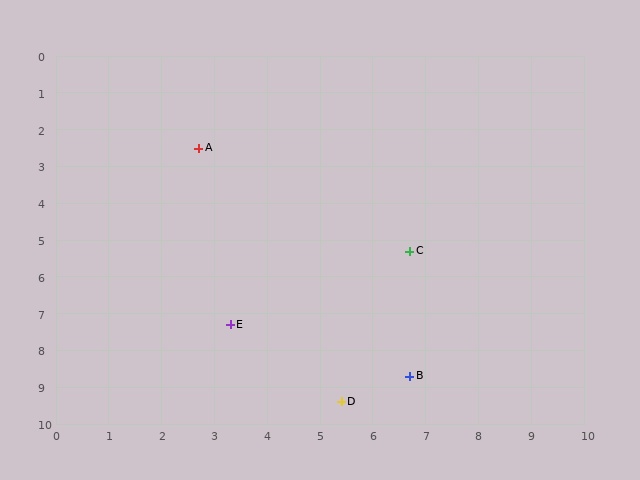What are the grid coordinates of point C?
Point C is at approximately (6.7, 5.3).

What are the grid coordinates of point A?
Point A is at approximately (2.7, 2.5).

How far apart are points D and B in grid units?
Points D and B are about 1.5 grid units apart.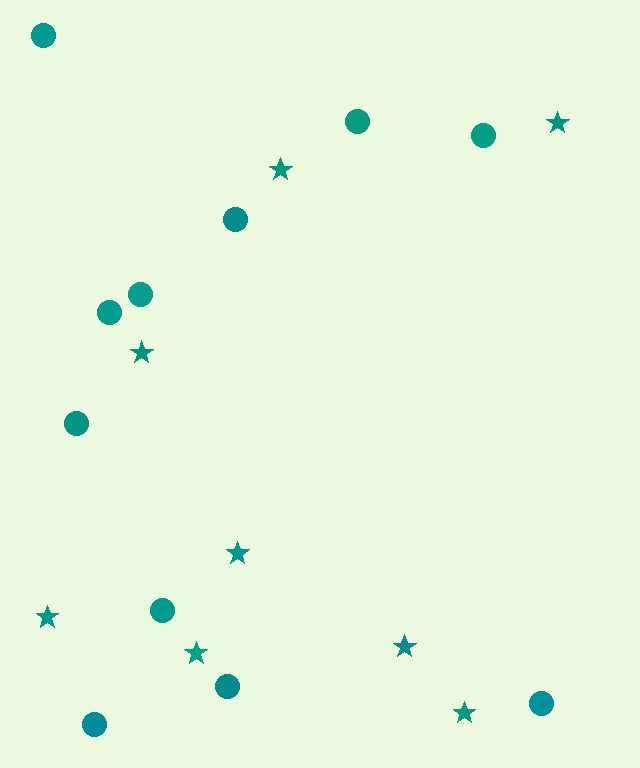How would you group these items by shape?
There are 2 groups: one group of circles (11) and one group of stars (8).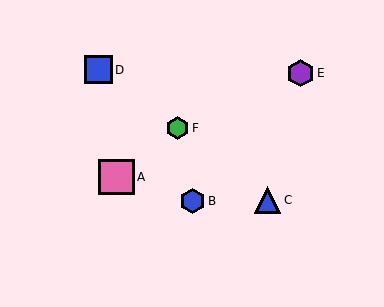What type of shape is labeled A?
Shape A is a pink square.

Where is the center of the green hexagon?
The center of the green hexagon is at (178, 128).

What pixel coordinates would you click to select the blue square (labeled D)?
Click at (98, 70) to select the blue square D.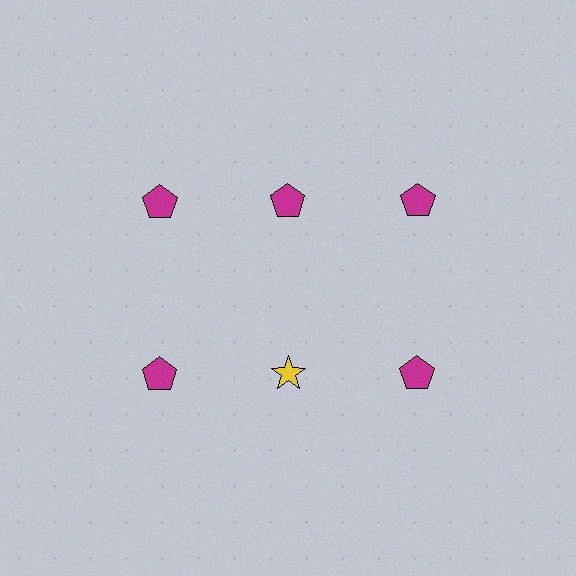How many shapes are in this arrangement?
There are 6 shapes arranged in a grid pattern.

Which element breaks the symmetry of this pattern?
The yellow star in the second row, second from left column breaks the symmetry. All other shapes are magenta pentagons.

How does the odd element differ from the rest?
It differs in both color (yellow instead of magenta) and shape (star instead of pentagon).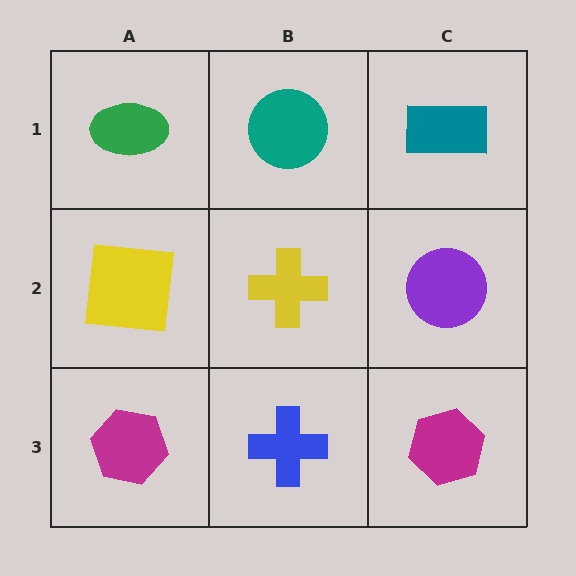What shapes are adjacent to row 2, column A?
A green ellipse (row 1, column A), a magenta hexagon (row 3, column A), a yellow cross (row 2, column B).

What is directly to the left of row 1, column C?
A teal circle.